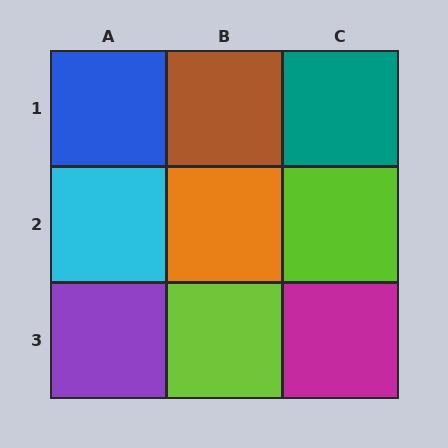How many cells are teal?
1 cell is teal.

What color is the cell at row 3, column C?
Magenta.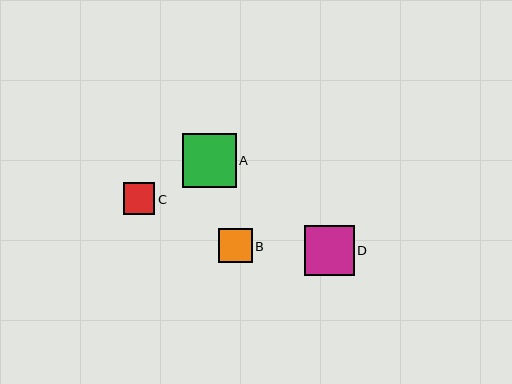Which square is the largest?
Square A is the largest with a size of approximately 53 pixels.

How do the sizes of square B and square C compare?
Square B and square C are approximately the same size.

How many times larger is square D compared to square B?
Square D is approximately 1.5 times the size of square B.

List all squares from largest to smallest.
From largest to smallest: A, D, B, C.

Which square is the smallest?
Square C is the smallest with a size of approximately 31 pixels.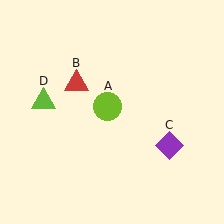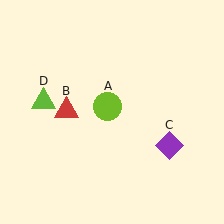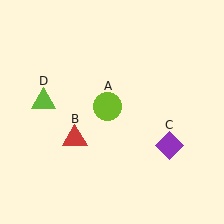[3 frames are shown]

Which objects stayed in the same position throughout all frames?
Lime circle (object A) and purple diamond (object C) and lime triangle (object D) remained stationary.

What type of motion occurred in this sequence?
The red triangle (object B) rotated counterclockwise around the center of the scene.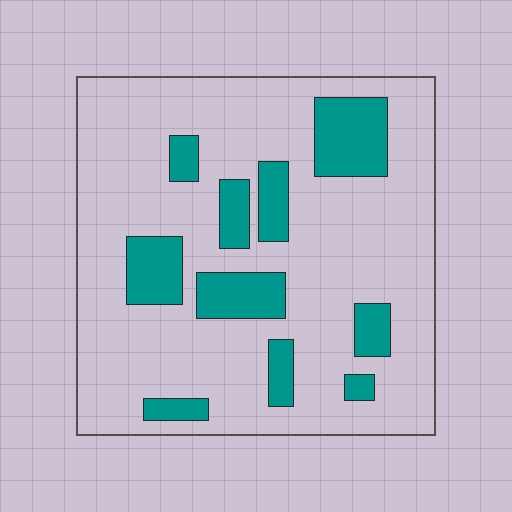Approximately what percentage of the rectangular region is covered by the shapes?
Approximately 20%.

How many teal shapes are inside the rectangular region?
10.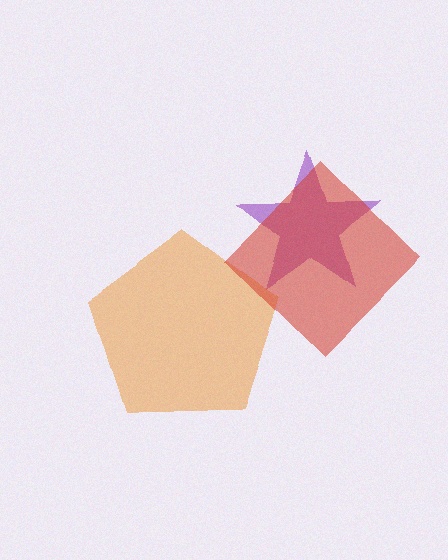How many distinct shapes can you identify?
There are 3 distinct shapes: a purple star, an orange pentagon, a red diamond.